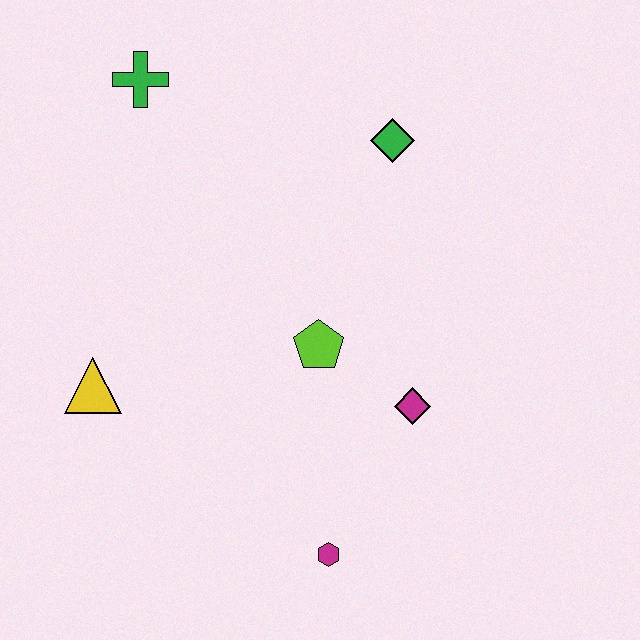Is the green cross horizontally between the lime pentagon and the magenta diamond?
No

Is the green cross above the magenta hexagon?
Yes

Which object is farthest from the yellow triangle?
The green diamond is farthest from the yellow triangle.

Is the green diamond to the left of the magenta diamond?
Yes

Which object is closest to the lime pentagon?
The magenta diamond is closest to the lime pentagon.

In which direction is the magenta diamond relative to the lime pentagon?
The magenta diamond is to the right of the lime pentagon.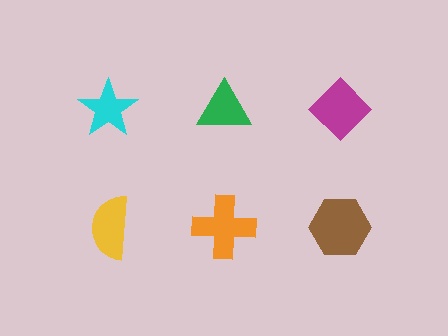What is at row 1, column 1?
A cyan star.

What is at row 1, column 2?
A green triangle.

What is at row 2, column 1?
A yellow semicircle.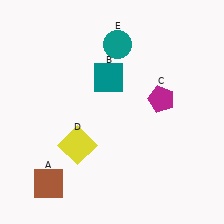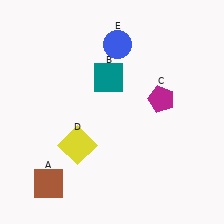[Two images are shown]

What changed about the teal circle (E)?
In Image 1, E is teal. In Image 2, it changed to blue.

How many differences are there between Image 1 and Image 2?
There is 1 difference between the two images.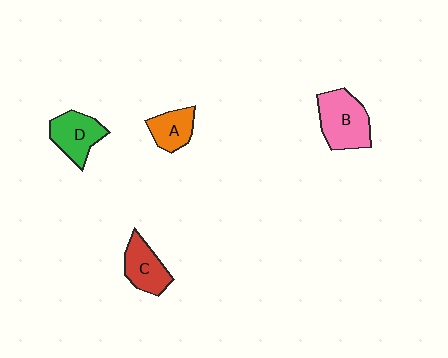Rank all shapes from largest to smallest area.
From largest to smallest: B (pink), D (green), C (red), A (orange).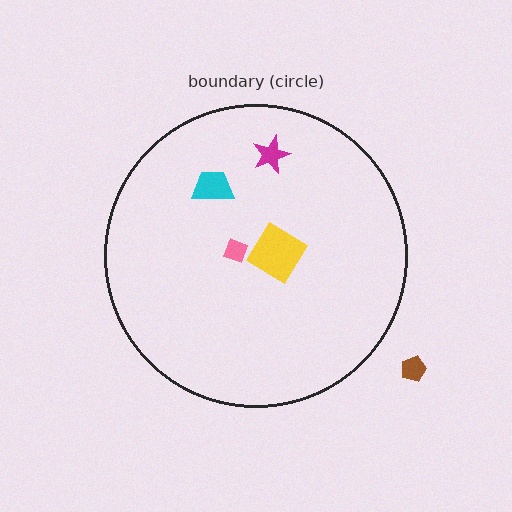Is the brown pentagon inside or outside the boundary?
Outside.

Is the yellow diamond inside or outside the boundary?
Inside.